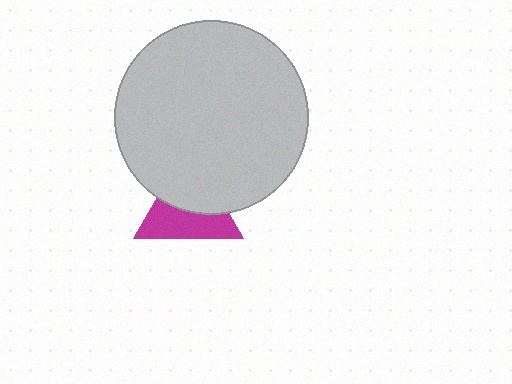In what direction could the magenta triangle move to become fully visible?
The magenta triangle could move down. That would shift it out from behind the light gray circle entirely.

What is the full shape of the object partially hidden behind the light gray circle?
The partially hidden object is a magenta triangle.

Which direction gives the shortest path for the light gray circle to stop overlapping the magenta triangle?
Moving up gives the shortest separation.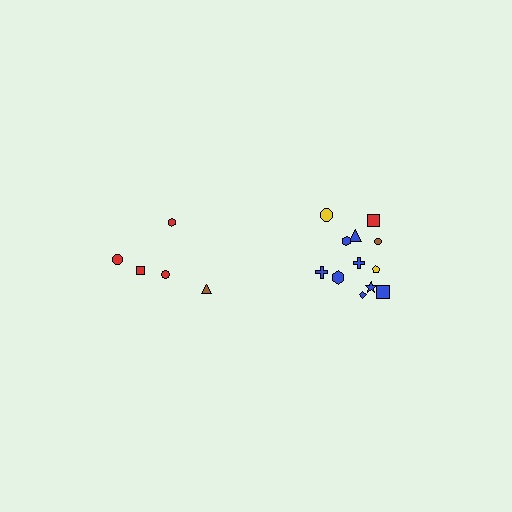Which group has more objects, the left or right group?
The right group.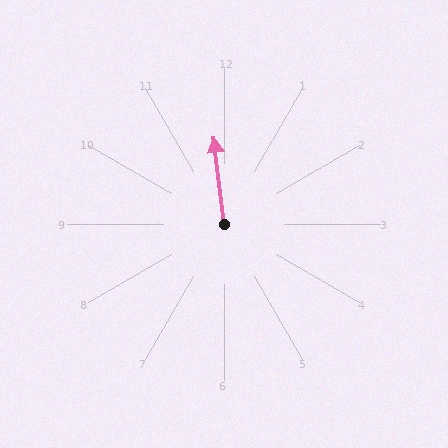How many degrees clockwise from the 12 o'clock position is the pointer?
Approximately 353 degrees.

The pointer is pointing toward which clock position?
Roughly 12 o'clock.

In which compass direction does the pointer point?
North.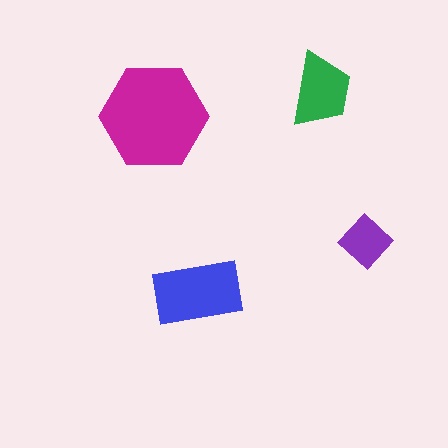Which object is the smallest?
The purple diamond.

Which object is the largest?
The magenta hexagon.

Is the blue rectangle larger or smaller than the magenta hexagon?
Smaller.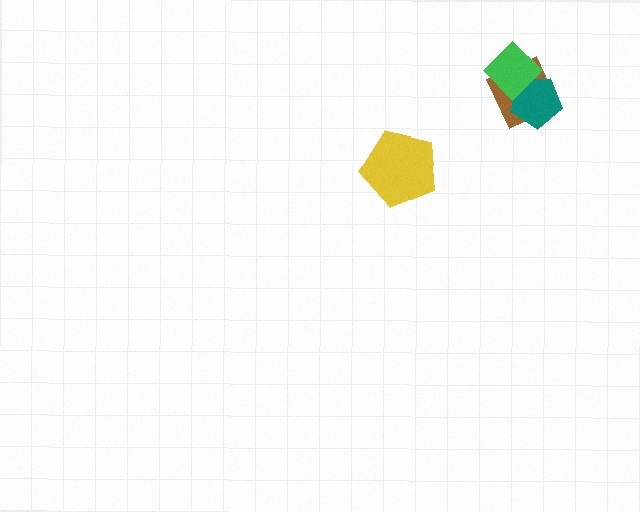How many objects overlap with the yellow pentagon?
0 objects overlap with the yellow pentagon.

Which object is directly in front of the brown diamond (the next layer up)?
The teal pentagon is directly in front of the brown diamond.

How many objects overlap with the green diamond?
2 objects overlap with the green diamond.